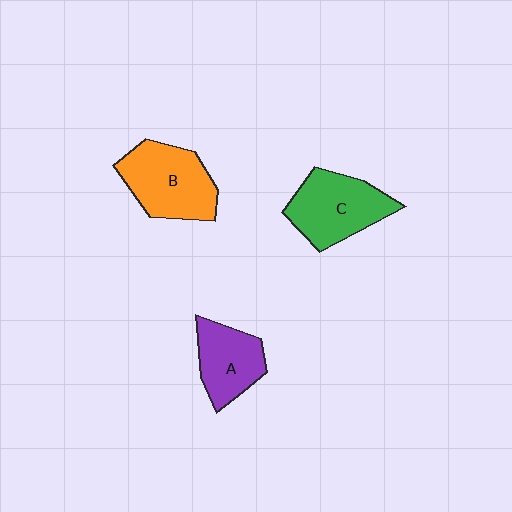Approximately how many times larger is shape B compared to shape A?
Approximately 1.4 times.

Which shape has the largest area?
Shape B (orange).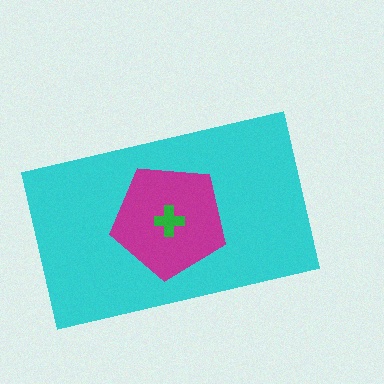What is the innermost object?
The green cross.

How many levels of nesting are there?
3.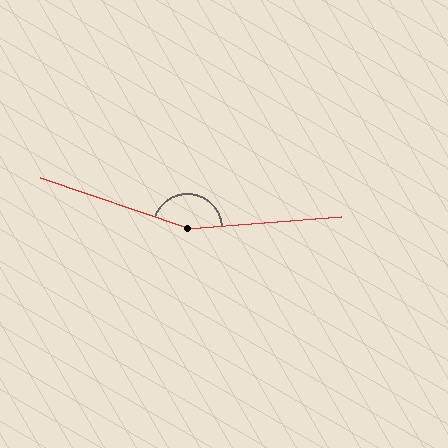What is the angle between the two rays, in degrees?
Approximately 157 degrees.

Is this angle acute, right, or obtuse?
It is obtuse.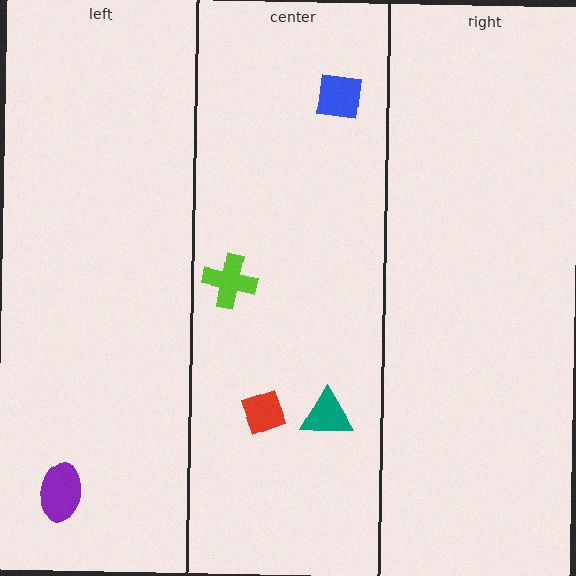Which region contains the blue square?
The center region.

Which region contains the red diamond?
The center region.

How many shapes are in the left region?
1.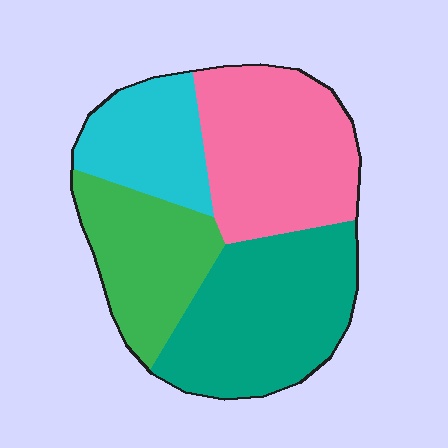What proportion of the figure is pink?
Pink covers roughly 30% of the figure.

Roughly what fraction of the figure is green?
Green takes up about one fifth (1/5) of the figure.